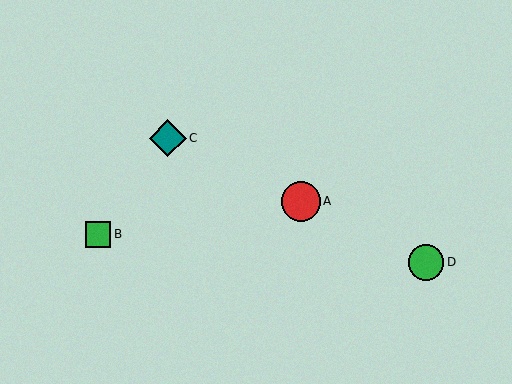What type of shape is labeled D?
Shape D is a green circle.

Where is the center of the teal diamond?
The center of the teal diamond is at (168, 138).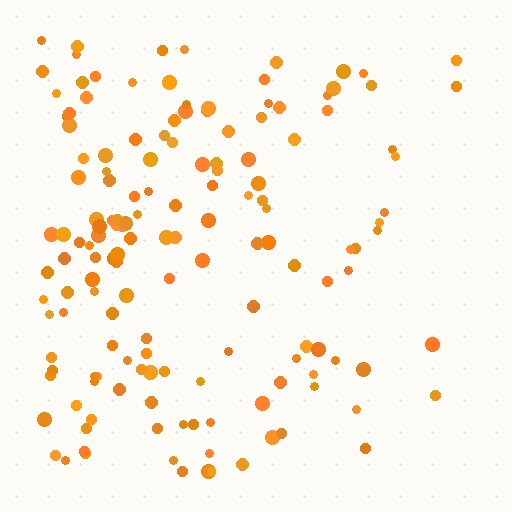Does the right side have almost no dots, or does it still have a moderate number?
Still a moderate number, just noticeably fewer than the left.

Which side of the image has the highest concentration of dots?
The left.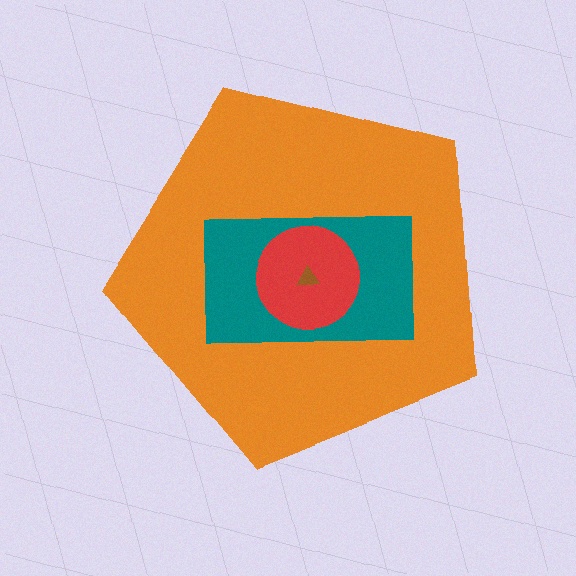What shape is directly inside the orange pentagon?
The teal rectangle.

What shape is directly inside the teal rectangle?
The red circle.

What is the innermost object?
The brown triangle.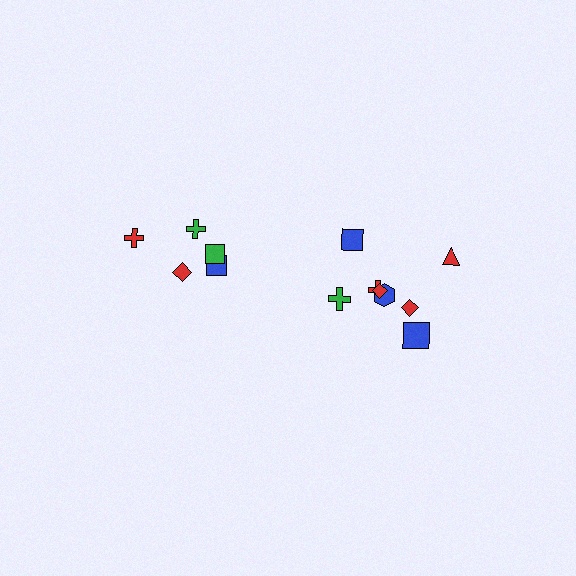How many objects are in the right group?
There are 8 objects.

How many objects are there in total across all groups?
There are 13 objects.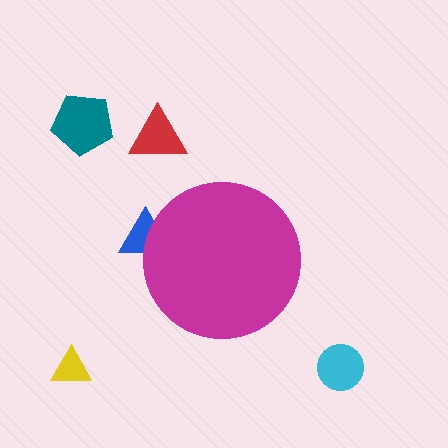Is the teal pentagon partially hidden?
No, the teal pentagon is fully visible.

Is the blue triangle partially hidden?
Yes, the blue triangle is partially hidden behind the magenta circle.